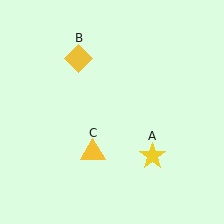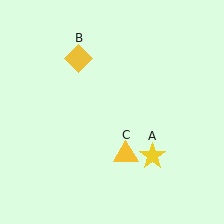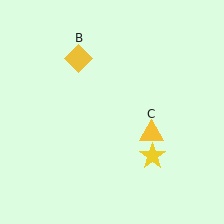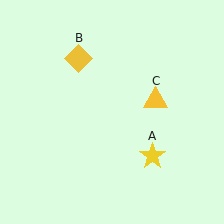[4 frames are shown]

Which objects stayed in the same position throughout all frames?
Yellow star (object A) and yellow diamond (object B) remained stationary.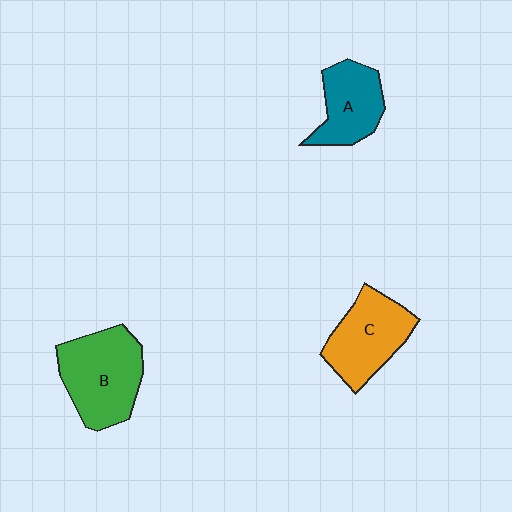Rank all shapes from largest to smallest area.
From largest to smallest: B (green), C (orange), A (teal).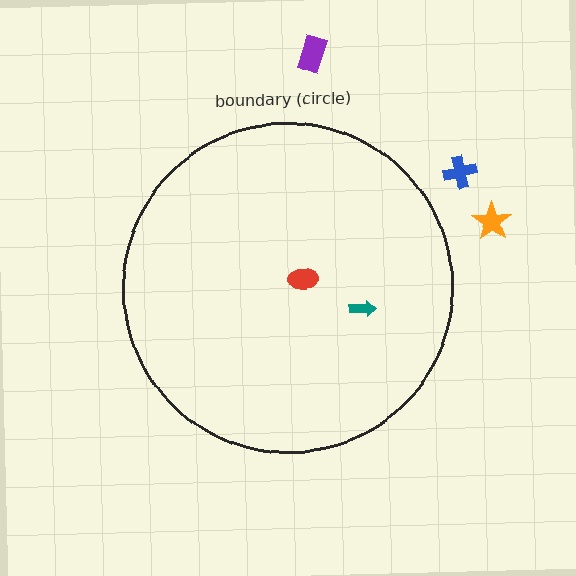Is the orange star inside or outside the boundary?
Outside.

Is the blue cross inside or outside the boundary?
Outside.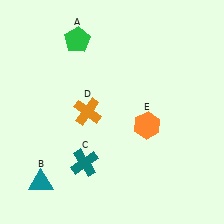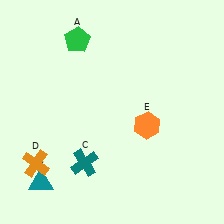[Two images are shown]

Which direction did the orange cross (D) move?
The orange cross (D) moved down.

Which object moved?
The orange cross (D) moved down.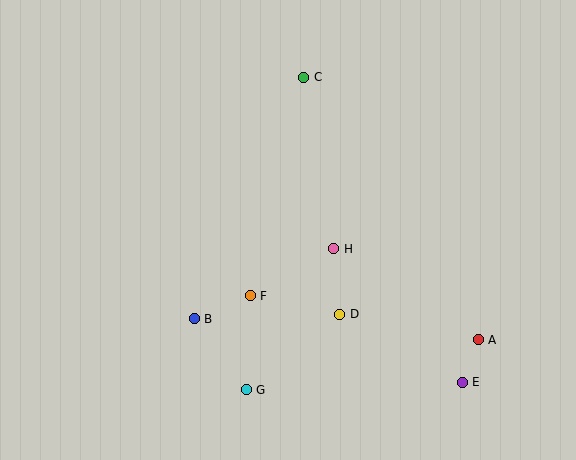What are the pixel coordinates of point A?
Point A is at (478, 340).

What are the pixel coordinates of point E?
Point E is at (462, 382).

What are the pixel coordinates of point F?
Point F is at (250, 296).